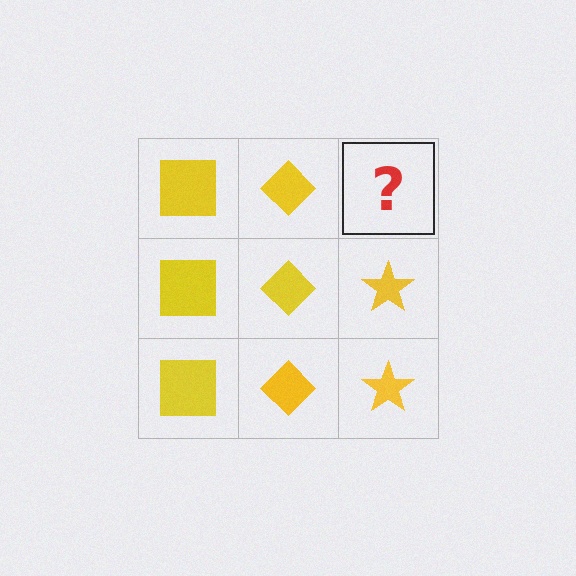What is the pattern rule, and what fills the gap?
The rule is that each column has a consistent shape. The gap should be filled with a yellow star.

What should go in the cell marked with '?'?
The missing cell should contain a yellow star.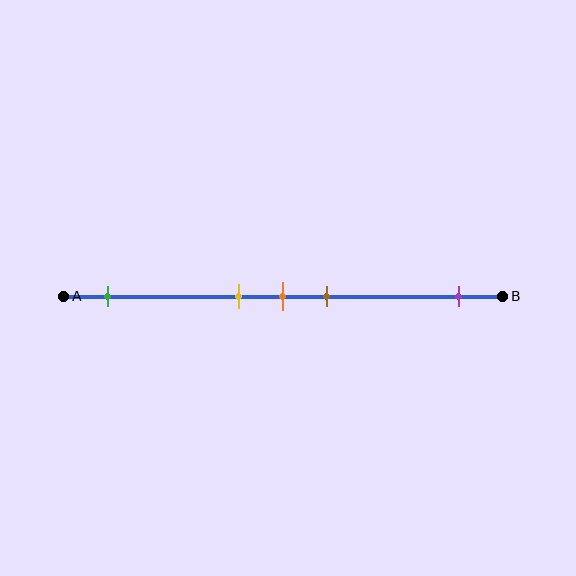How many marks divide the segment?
There are 5 marks dividing the segment.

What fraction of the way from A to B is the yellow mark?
The yellow mark is approximately 40% (0.4) of the way from A to B.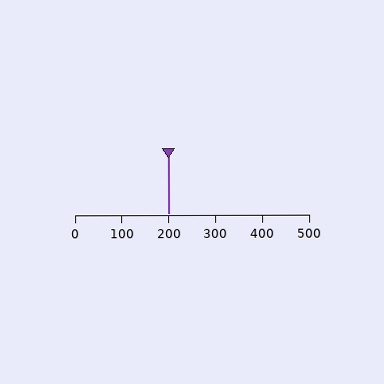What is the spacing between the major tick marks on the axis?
The major ticks are spaced 100 apart.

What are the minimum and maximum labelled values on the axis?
The axis runs from 0 to 500.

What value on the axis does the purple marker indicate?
The marker indicates approximately 200.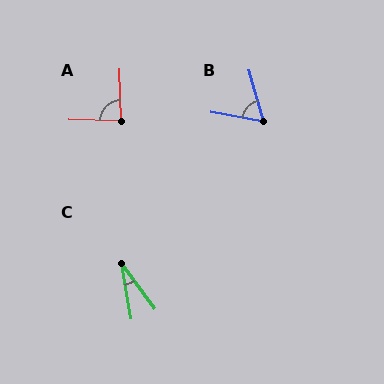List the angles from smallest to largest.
C (27°), B (64°), A (86°).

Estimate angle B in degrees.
Approximately 64 degrees.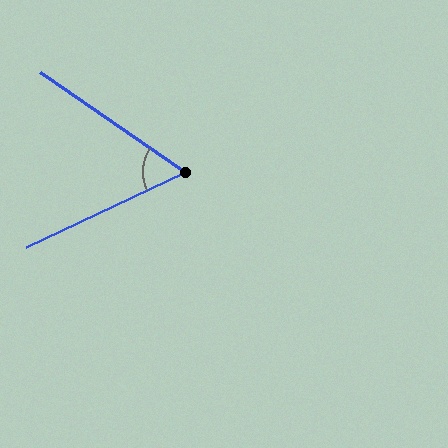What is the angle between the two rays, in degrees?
Approximately 60 degrees.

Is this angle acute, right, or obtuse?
It is acute.